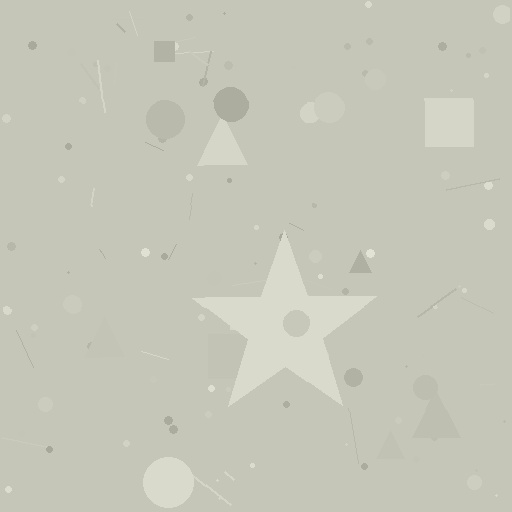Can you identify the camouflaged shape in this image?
The camouflaged shape is a star.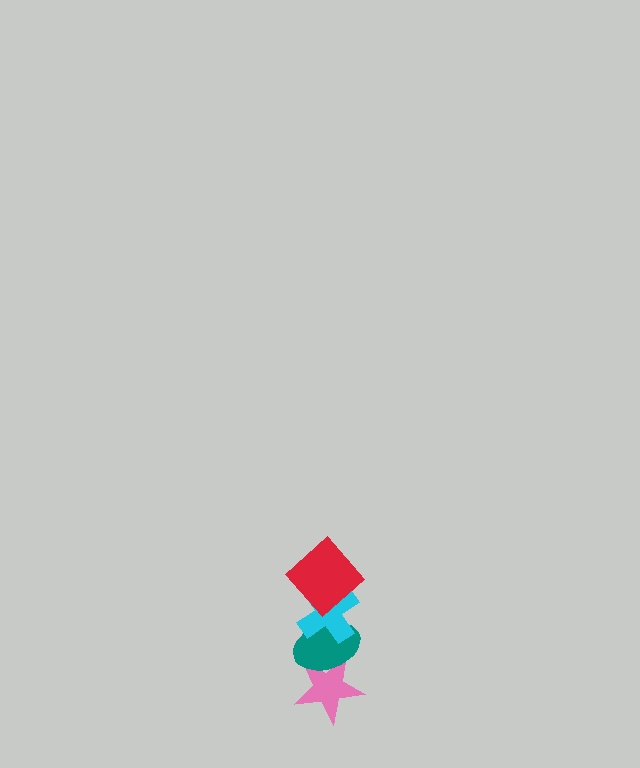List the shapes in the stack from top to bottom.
From top to bottom: the red diamond, the cyan cross, the teal ellipse, the pink star.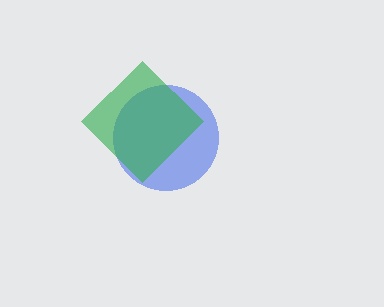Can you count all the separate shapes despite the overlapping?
Yes, there are 2 separate shapes.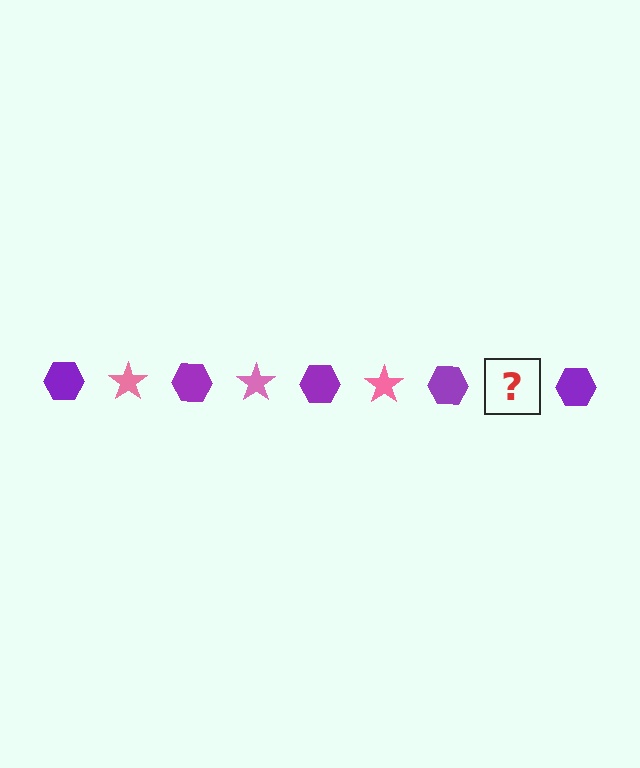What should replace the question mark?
The question mark should be replaced with a pink star.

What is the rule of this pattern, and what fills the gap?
The rule is that the pattern alternates between purple hexagon and pink star. The gap should be filled with a pink star.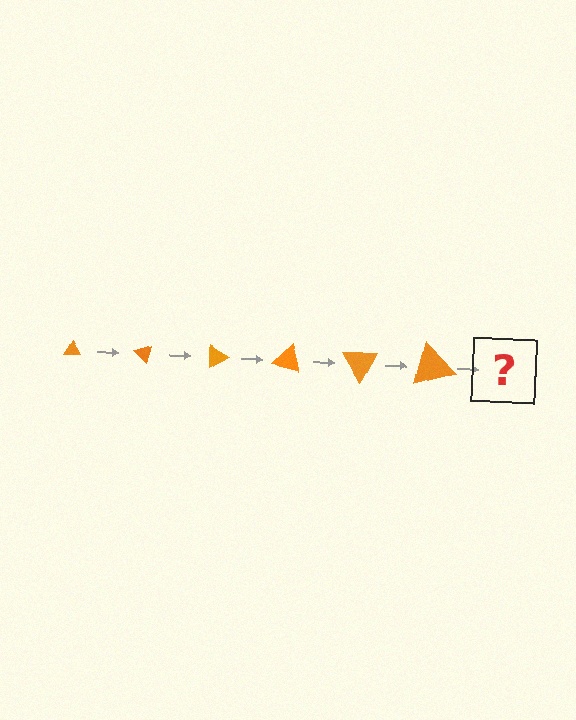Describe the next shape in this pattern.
It should be a triangle, larger than the previous one and rotated 270 degrees from the start.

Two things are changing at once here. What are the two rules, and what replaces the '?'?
The two rules are that the triangle grows larger each step and it rotates 45 degrees each step. The '?' should be a triangle, larger than the previous one and rotated 270 degrees from the start.